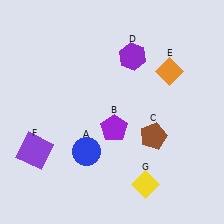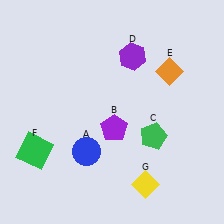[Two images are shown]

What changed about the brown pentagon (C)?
In Image 1, C is brown. In Image 2, it changed to green.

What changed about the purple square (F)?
In Image 1, F is purple. In Image 2, it changed to green.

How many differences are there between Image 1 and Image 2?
There are 2 differences between the two images.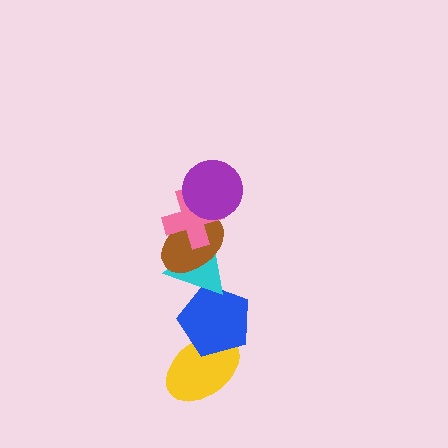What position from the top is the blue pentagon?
The blue pentagon is 5th from the top.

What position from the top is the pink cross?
The pink cross is 2nd from the top.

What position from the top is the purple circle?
The purple circle is 1st from the top.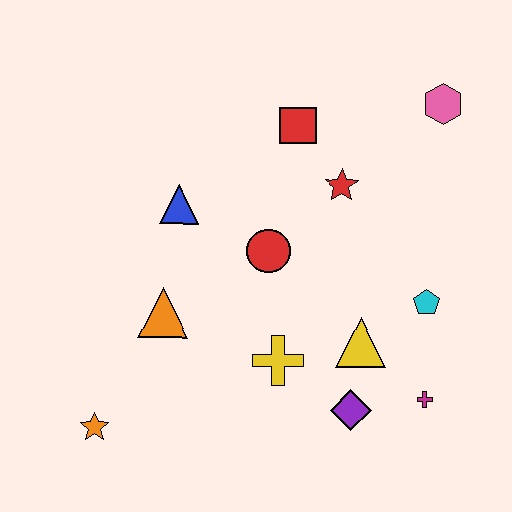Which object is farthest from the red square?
The orange star is farthest from the red square.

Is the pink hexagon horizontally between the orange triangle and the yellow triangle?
No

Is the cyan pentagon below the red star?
Yes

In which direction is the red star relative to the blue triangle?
The red star is to the right of the blue triangle.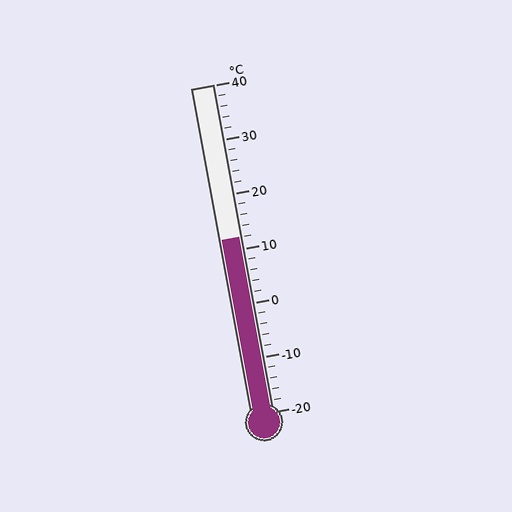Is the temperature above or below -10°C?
The temperature is above -10°C.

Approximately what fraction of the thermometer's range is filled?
The thermometer is filled to approximately 55% of its range.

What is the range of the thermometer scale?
The thermometer scale ranges from -20°C to 40°C.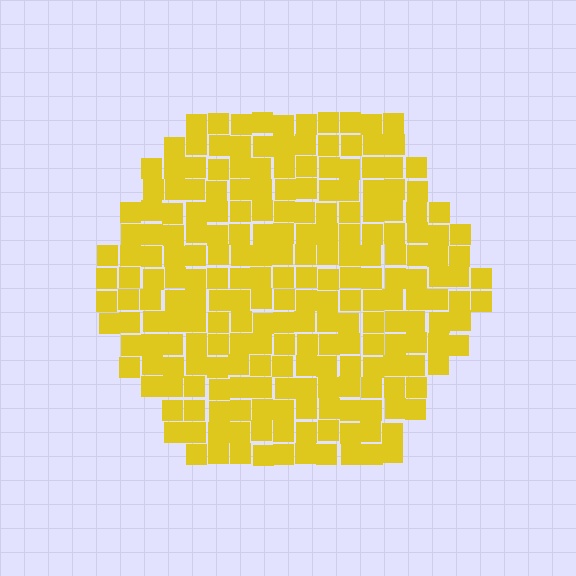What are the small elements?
The small elements are squares.